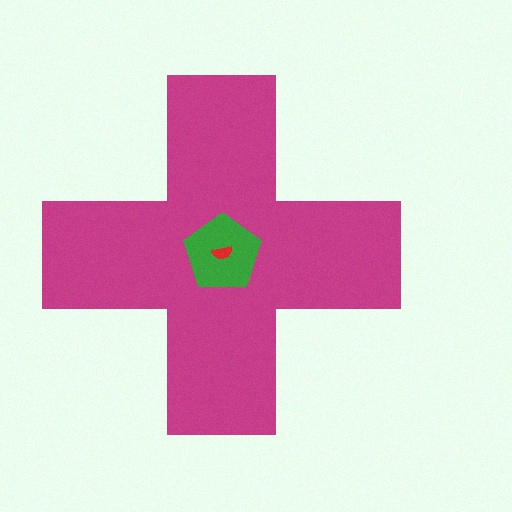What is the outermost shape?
The magenta cross.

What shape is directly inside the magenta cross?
The green pentagon.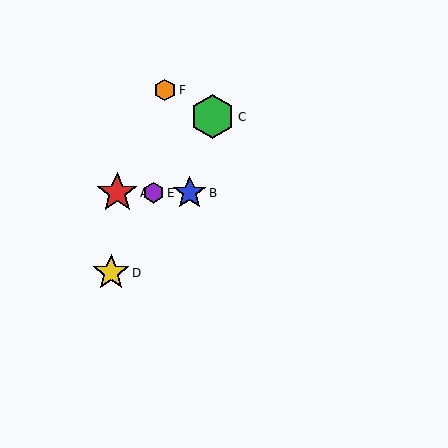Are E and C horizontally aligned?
No, E is at y≈193 and C is at y≈117.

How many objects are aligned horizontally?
3 objects (A, B, E) are aligned horizontally.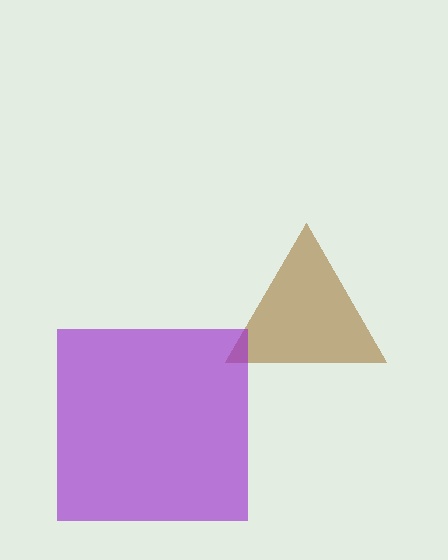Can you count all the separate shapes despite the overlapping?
Yes, there are 2 separate shapes.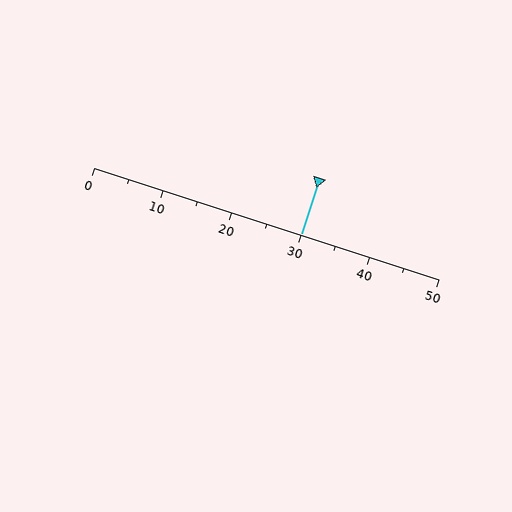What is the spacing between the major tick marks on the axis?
The major ticks are spaced 10 apart.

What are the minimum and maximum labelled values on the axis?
The axis runs from 0 to 50.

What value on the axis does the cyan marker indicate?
The marker indicates approximately 30.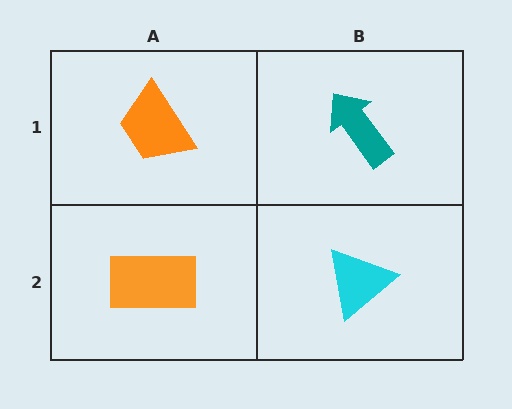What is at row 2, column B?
A cyan triangle.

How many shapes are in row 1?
2 shapes.